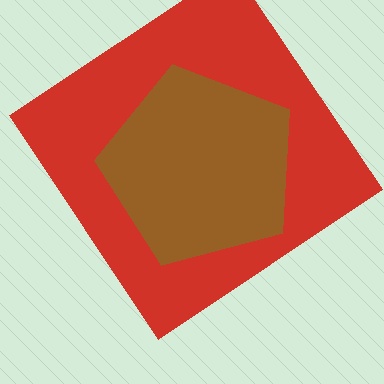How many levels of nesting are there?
2.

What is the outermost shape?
The red diamond.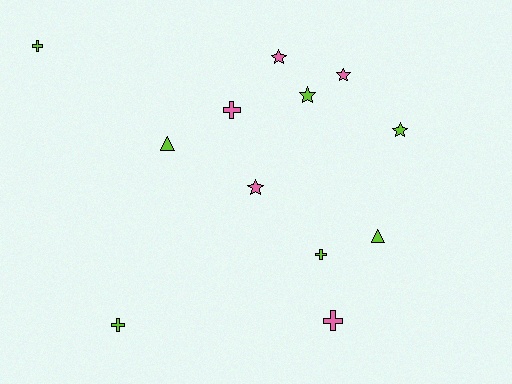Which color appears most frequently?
Lime, with 7 objects.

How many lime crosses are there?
There are 3 lime crosses.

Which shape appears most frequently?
Star, with 5 objects.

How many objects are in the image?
There are 12 objects.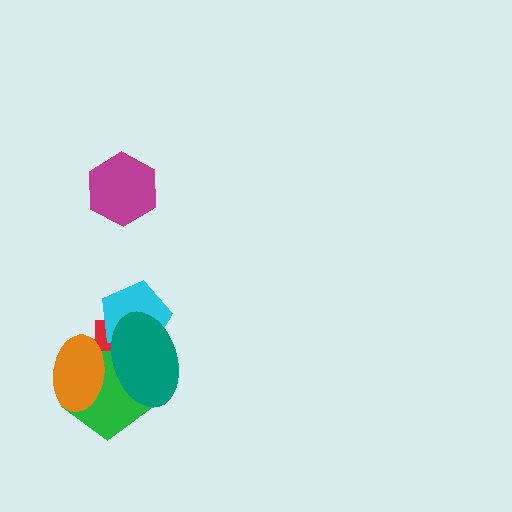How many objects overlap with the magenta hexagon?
0 objects overlap with the magenta hexagon.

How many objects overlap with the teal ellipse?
4 objects overlap with the teal ellipse.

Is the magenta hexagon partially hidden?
No, no other shape covers it.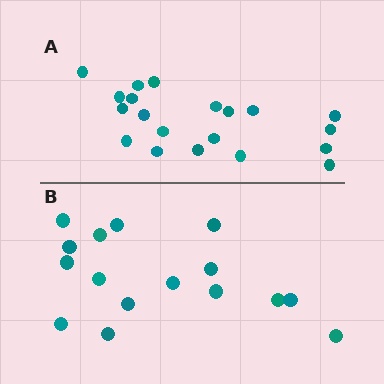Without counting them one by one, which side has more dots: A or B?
Region A (the top region) has more dots.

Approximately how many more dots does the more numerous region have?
Region A has about 4 more dots than region B.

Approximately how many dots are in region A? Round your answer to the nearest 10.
About 20 dots.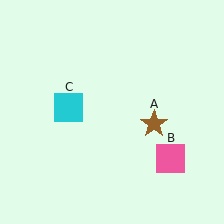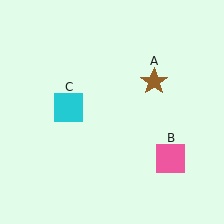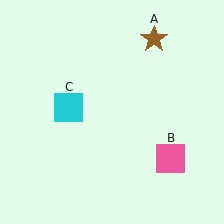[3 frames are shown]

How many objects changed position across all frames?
1 object changed position: brown star (object A).